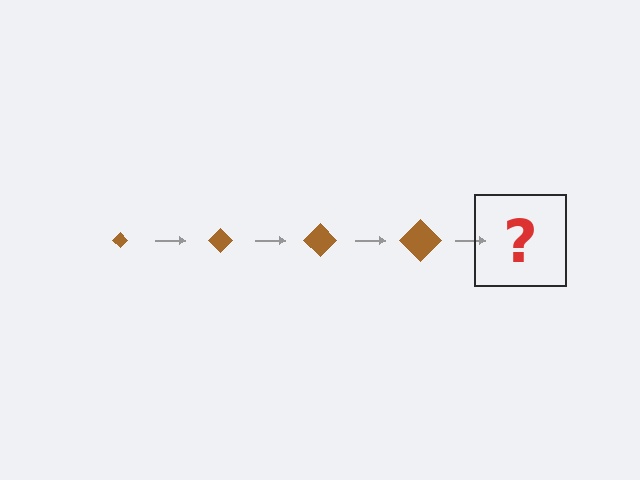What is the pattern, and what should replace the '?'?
The pattern is that the diamond gets progressively larger each step. The '?' should be a brown diamond, larger than the previous one.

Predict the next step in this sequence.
The next step is a brown diamond, larger than the previous one.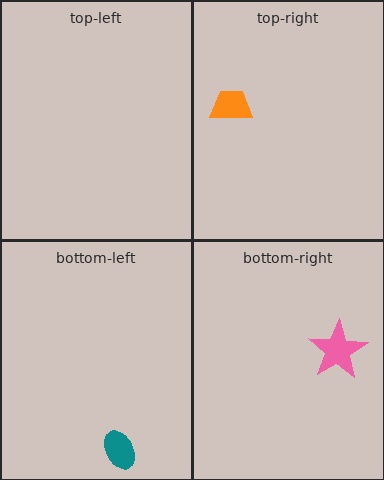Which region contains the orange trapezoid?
The top-right region.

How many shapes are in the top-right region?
1.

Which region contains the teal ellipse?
The bottom-left region.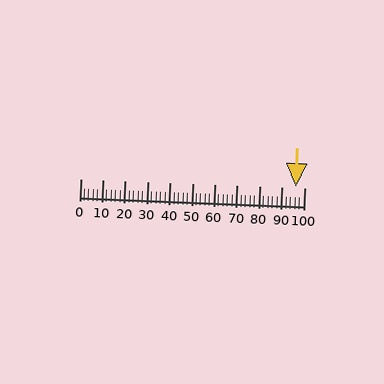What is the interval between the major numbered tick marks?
The major tick marks are spaced 10 units apart.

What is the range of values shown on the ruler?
The ruler shows values from 0 to 100.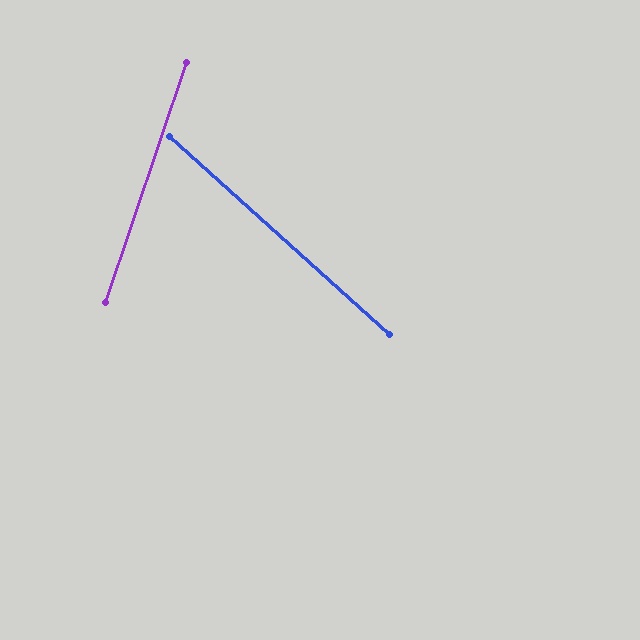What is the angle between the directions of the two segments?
Approximately 67 degrees.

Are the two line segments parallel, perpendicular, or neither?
Neither parallel nor perpendicular — they differ by about 67°.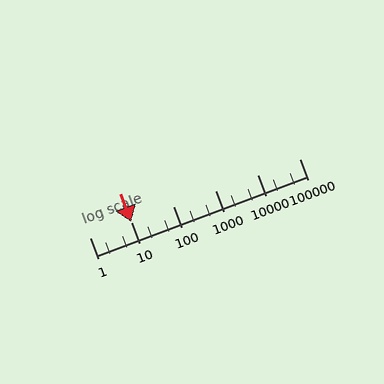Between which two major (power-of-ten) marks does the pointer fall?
The pointer is between 10 and 100.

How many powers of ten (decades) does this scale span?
The scale spans 5 decades, from 1 to 100000.